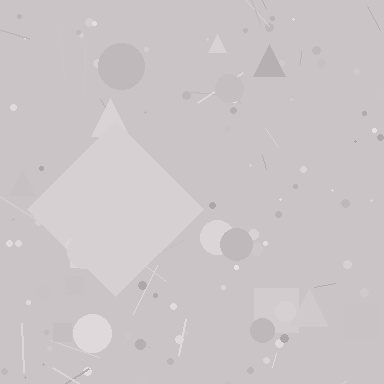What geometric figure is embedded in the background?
A diamond is embedded in the background.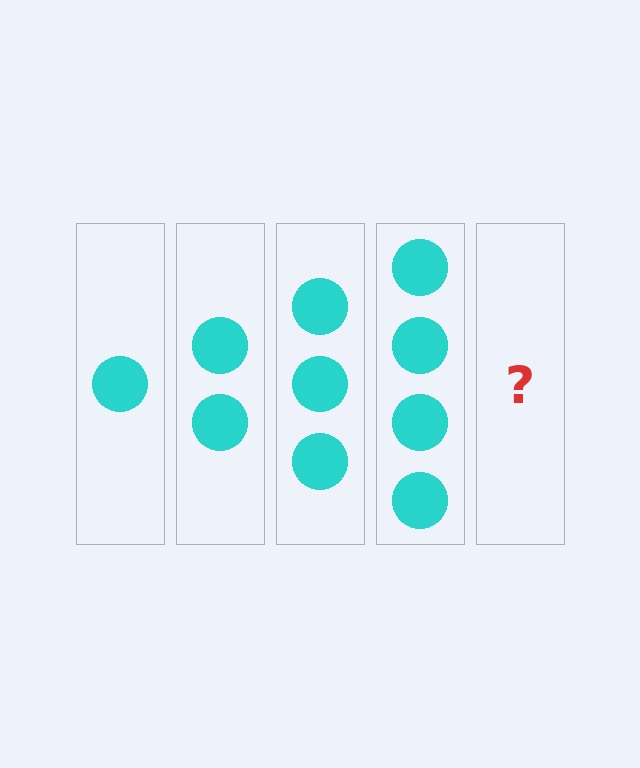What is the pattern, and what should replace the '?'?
The pattern is that each step adds one more circle. The '?' should be 5 circles.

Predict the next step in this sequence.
The next step is 5 circles.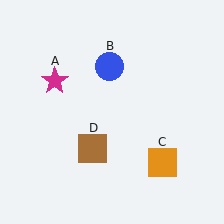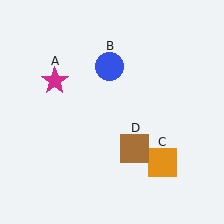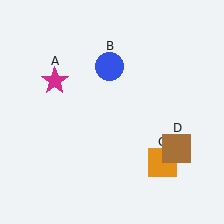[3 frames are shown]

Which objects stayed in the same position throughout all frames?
Magenta star (object A) and blue circle (object B) and orange square (object C) remained stationary.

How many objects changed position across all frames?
1 object changed position: brown square (object D).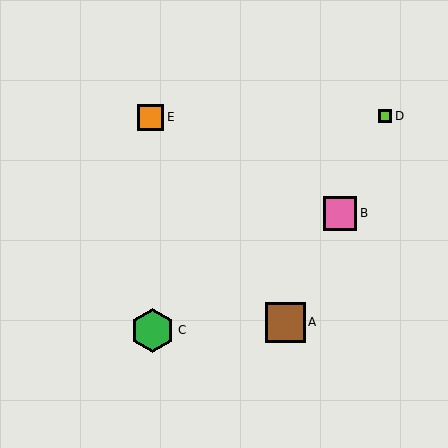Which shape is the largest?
The green hexagon (labeled C) is the largest.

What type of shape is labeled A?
Shape A is a brown square.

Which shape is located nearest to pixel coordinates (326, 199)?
The pink square (labeled B) at (340, 213) is nearest to that location.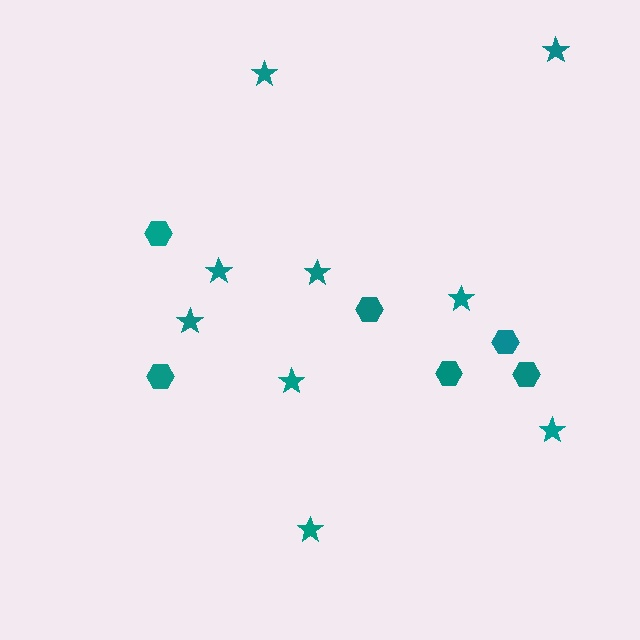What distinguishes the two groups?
There are 2 groups: one group of stars (9) and one group of hexagons (6).